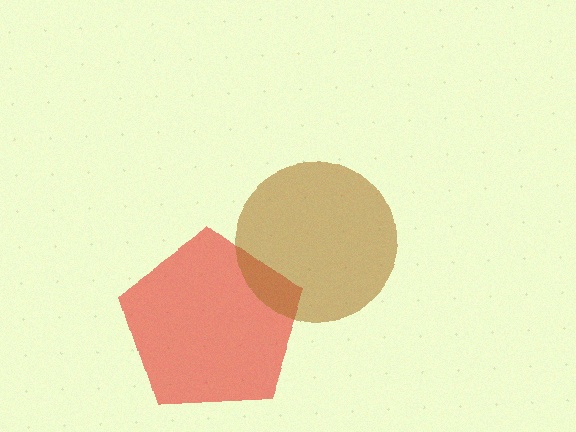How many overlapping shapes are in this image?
There are 2 overlapping shapes in the image.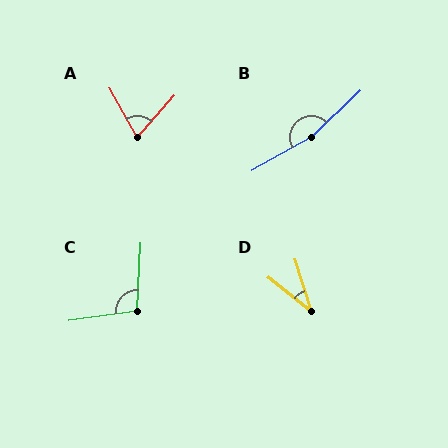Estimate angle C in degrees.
Approximately 101 degrees.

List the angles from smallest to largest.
D (34°), A (71°), C (101°), B (165°).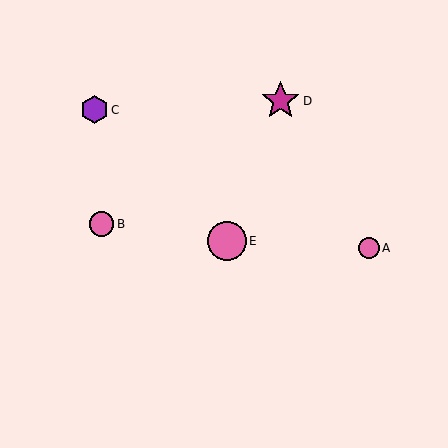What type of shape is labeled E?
Shape E is a pink circle.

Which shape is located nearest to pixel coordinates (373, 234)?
The pink circle (labeled A) at (369, 248) is nearest to that location.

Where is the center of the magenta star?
The center of the magenta star is at (281, 101).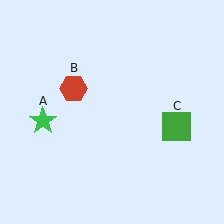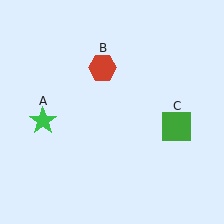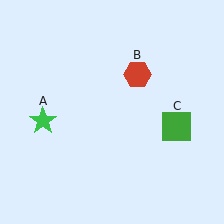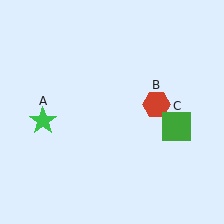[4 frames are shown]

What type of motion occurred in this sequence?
The red hexagon (object B) rotated clockwise around the center of the scene.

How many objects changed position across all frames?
1 object changed position: red hexagon (object B).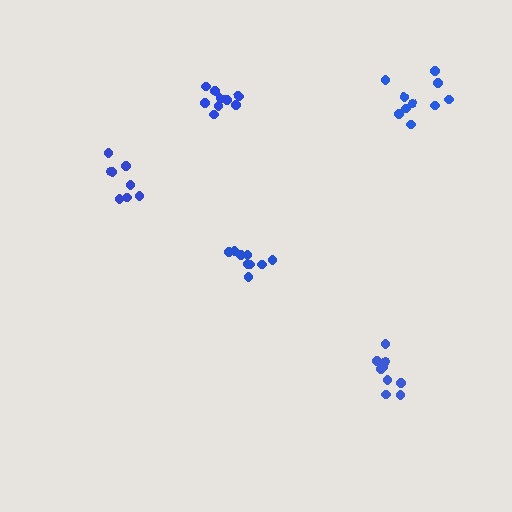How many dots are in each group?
Group 1: 9 dots, Group 2: 8 dots, Group 3: 10 dots, Group 4: 10 dots, Group 5: 9 dots (46 total).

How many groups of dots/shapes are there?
There are 5 groups.